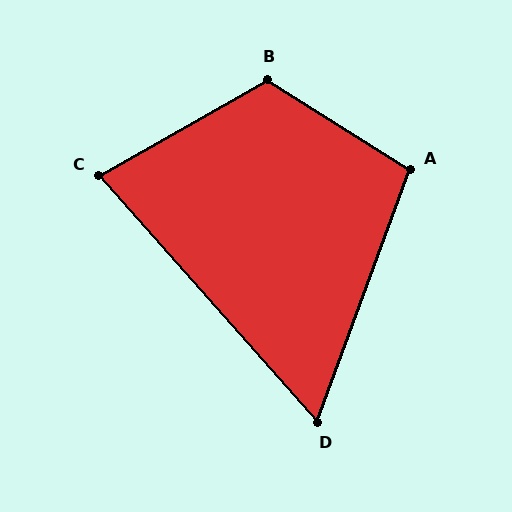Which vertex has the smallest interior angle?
D, at approximately 62 degrees.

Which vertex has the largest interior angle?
B, at approximately 118 degrees.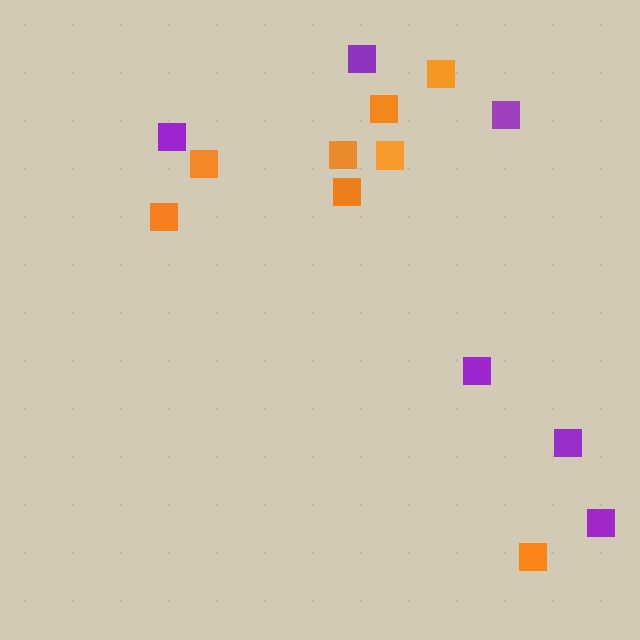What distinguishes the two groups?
There are 2 groups: one group of orange squares (8) and one group of purple squares (6).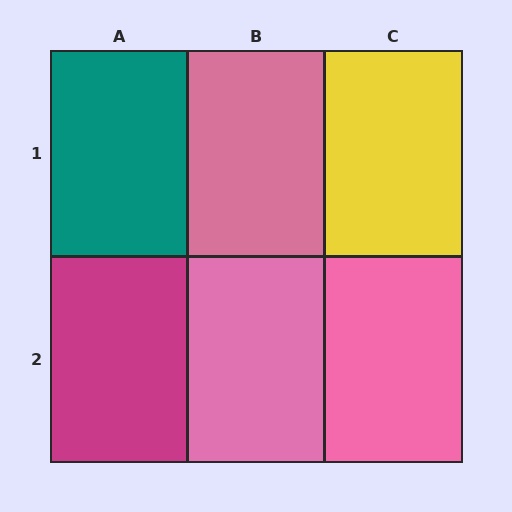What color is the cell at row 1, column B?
Pink.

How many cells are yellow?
1 cell is yellow.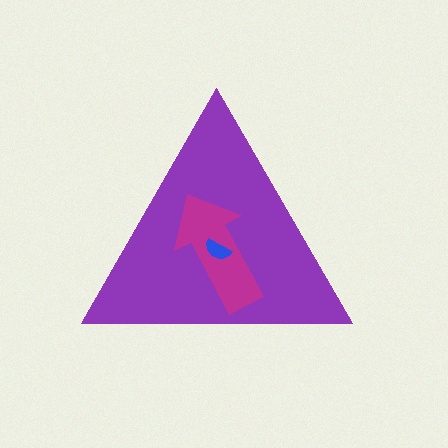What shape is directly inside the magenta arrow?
The blue semicircle.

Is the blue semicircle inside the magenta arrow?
Yes.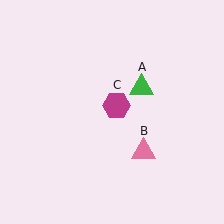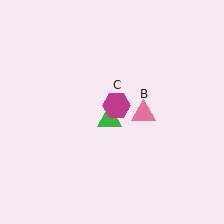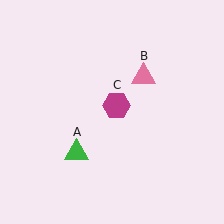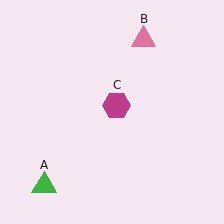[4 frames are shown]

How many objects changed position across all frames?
2 objects changed position: green triangle (object A), pink triangle (object B).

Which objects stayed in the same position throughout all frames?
Magenta hexagon (object C) remained stationary.